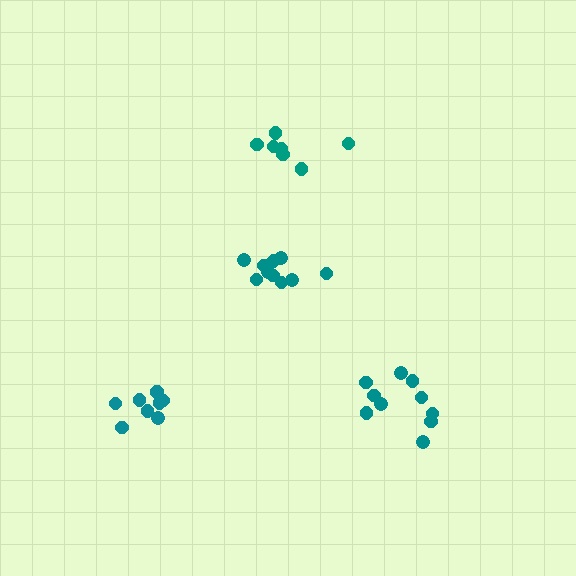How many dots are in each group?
Group 1: 10 dots, Group 2: 9 dots, Group 3: 7 dots, Group 4: 10 dots (36 total).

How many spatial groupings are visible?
There are 4 spatial groupings.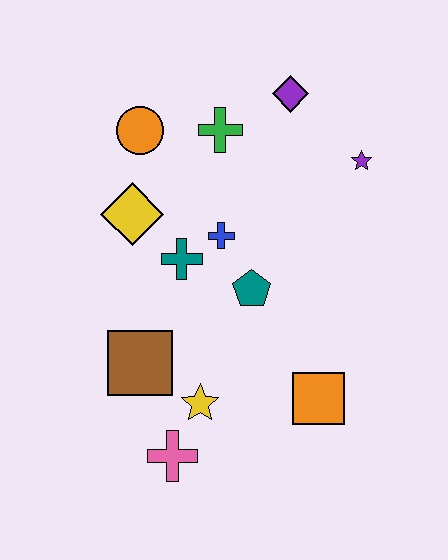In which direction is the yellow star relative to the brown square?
The yellow star is to the right of the brown square.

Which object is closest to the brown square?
The yellow star is closest to the brown square.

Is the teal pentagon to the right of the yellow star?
Yes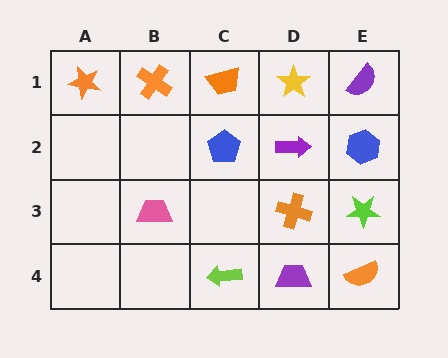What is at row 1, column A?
An orange star.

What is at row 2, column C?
A blue pentagon.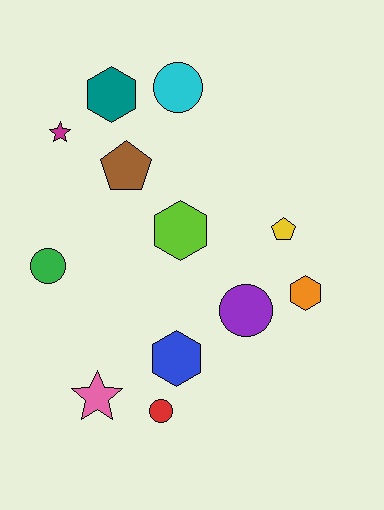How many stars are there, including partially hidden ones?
There are 2 stars.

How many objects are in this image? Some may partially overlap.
There are 12 objects.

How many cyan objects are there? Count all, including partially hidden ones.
There is 1 cyan object.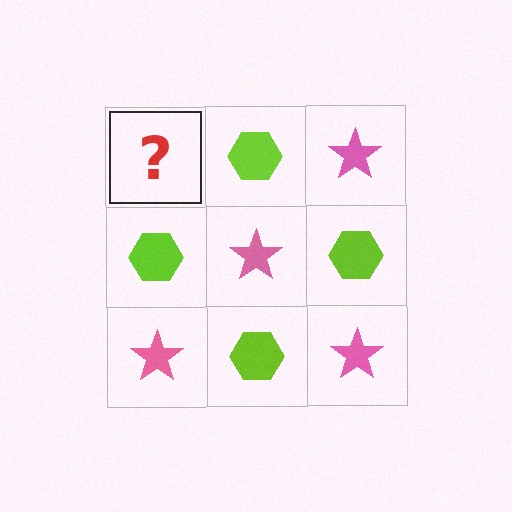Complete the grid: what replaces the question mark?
The question mark should be replaced with a pink star.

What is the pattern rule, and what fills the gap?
The rule is that it alternates pink star and lime hexagon in a checkerboard pattern. The gap should be filled with a pink star.